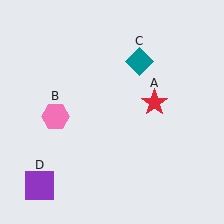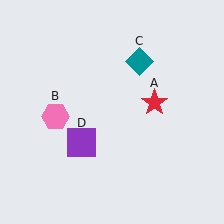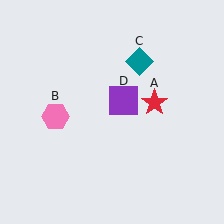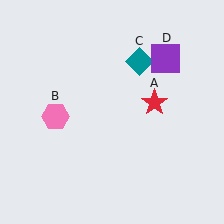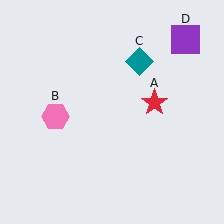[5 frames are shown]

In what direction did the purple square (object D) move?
The purple square (object D) moved up and to the right.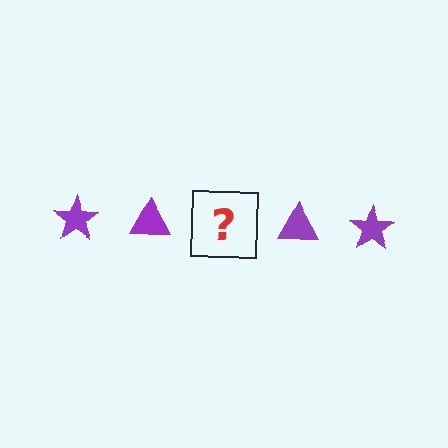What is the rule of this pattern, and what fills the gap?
The rule is that the pattern cycles through star, triangle shapes in purple. The gap should be filled with a purple star.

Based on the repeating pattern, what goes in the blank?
The blank should be a purple star.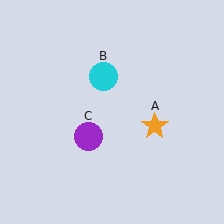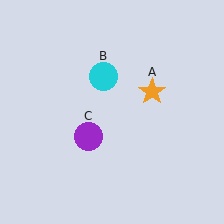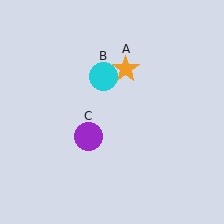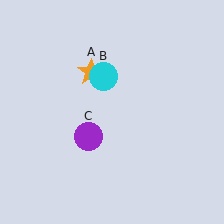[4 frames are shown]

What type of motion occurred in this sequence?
The orange star (object A) rotated counterclockwise around the center of the scene.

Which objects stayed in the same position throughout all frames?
Cyan circle (object B) and purple circle (object C) remained stationary.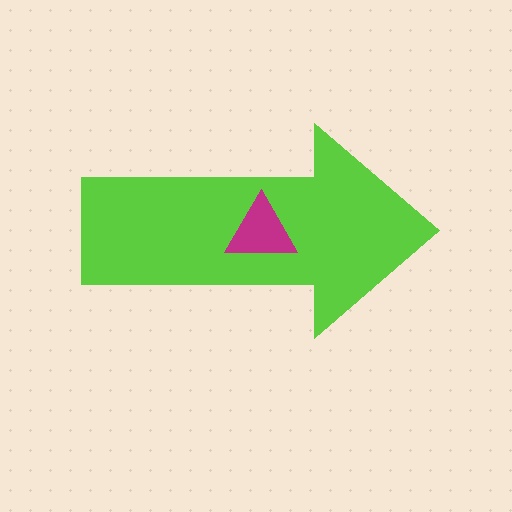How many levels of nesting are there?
2.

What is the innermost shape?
The magenta triangle.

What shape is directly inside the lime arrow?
The magenta triangle.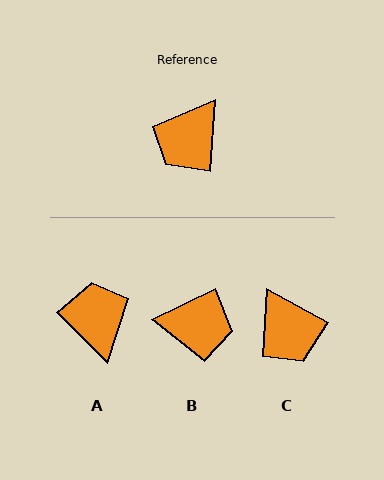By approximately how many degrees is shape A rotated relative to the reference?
Approximately 131 degrees clockwise.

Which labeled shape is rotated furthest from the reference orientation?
A, about 131 degrees away.